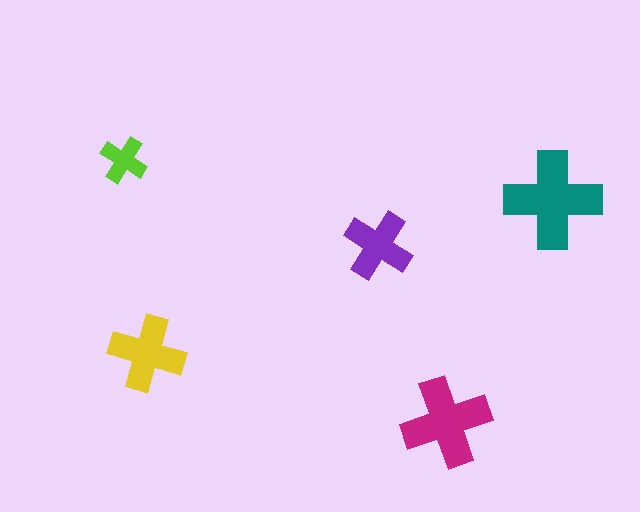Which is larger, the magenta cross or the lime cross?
The magenta one.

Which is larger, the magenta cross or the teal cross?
The teal one.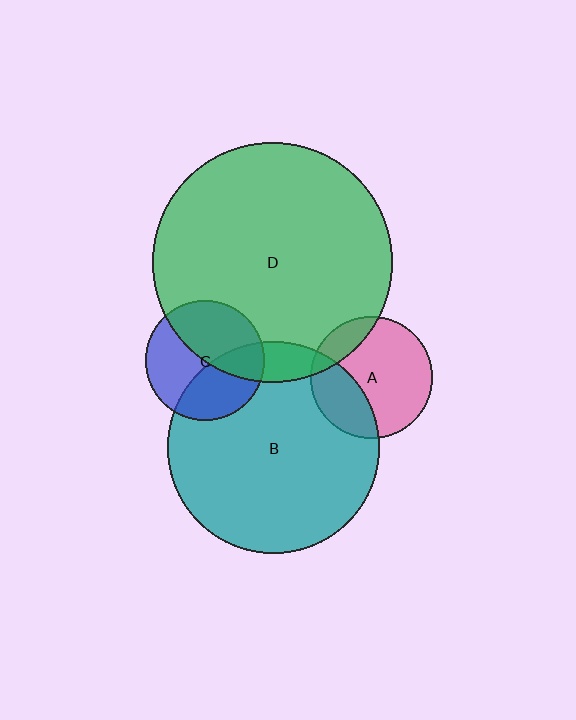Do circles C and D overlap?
Yes.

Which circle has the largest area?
Circle D (green).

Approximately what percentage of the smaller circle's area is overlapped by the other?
Approximately 45%.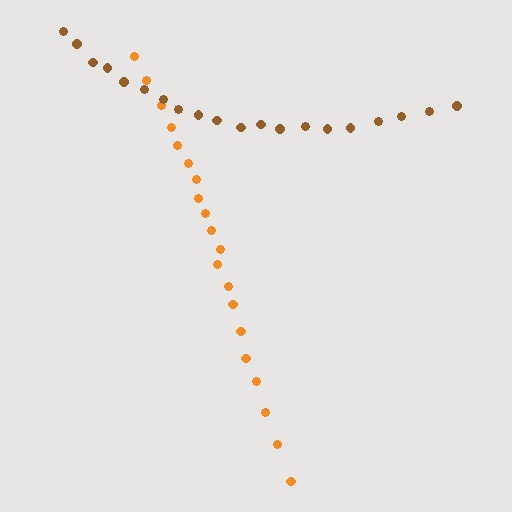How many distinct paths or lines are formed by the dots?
There are 2 distinct paths.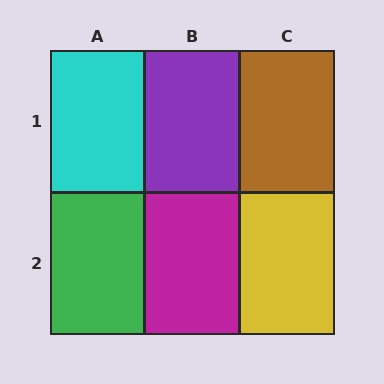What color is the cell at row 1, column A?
Cyan.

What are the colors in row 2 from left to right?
Green, magenta, yellow.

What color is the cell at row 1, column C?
Brown.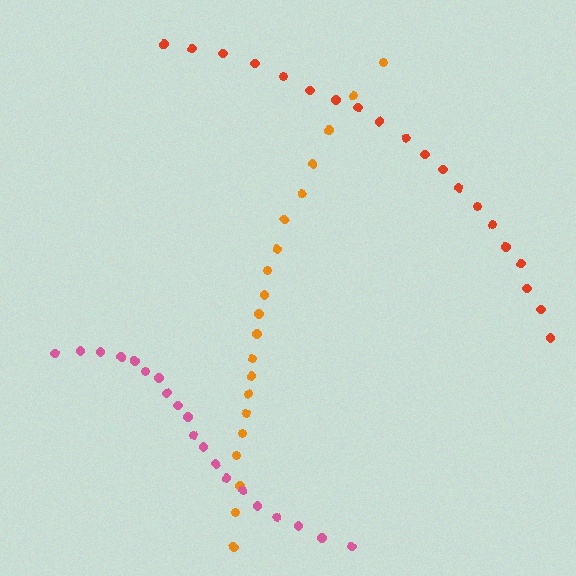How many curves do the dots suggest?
There are 3 distinct paths.